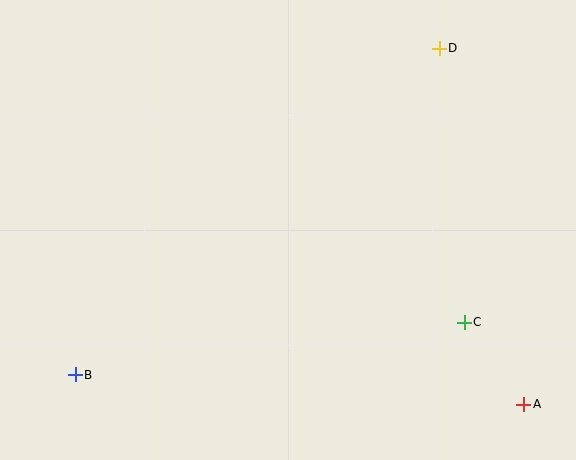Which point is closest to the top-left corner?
Point B is closest to the top-left corner.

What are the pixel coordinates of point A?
Point A is at (524, 404).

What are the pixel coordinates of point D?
Point D is at (439, 48).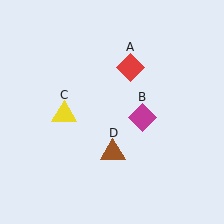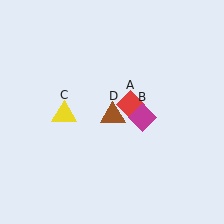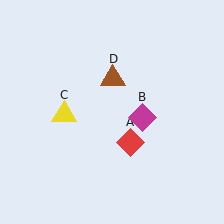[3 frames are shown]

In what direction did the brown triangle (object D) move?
The brown triangle (object D) moved up.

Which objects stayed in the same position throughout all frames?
Magenta diamond (object B) and yellow triangle (object C) remained stationary.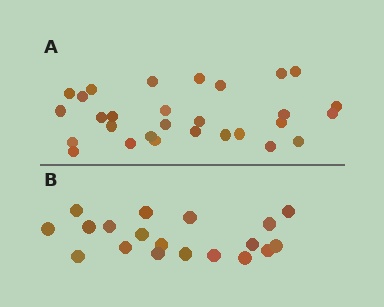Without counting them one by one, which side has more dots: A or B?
Region A (the top region) has more dots.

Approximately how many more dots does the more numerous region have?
Region A has roughly 10 or so more dots than region B.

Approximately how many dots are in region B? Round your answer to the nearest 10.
About 20 dots. (The exact count is 19, which rounds to 20.)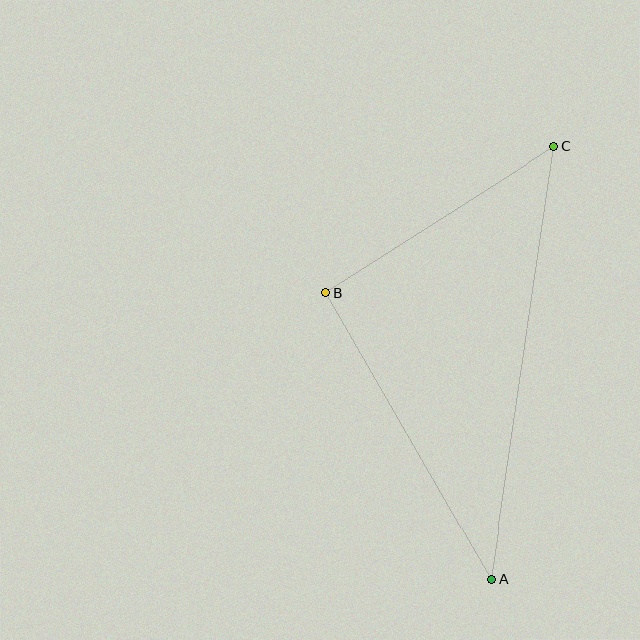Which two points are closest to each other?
Points B and C are closest to each other.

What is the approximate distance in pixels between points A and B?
The distance between A and B is approximately 331 pixels.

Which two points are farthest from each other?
Points A and C are farthest from each other.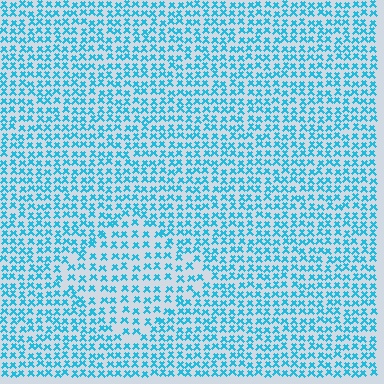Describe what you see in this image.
The image contains small cyan elements arranged at two different densities. A diamond-shaped region is visible where the elements are less densely packed than the surrounding area.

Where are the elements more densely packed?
The elements are more densely packed outside the diamond boundary.